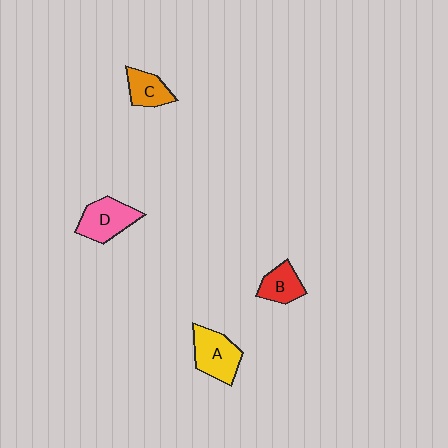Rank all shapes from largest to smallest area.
From largest to smallest: A (yellow), D (pink), B (red), C (orange).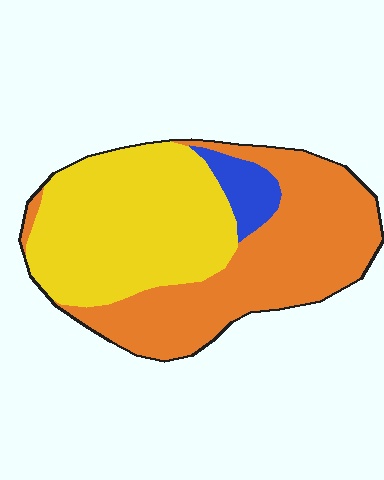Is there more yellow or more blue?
Yellow.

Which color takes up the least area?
Blue, at roughly 5%.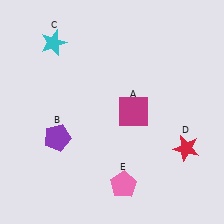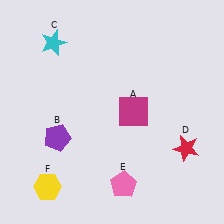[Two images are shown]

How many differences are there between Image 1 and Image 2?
There is 1 difference between the two images.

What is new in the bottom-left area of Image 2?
A yellow hexagon (F) was added in the bottom-left area of Image 2.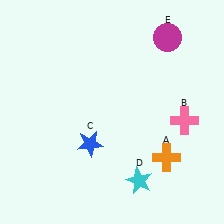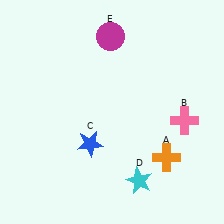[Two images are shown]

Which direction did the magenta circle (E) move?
The magenta circle (E) moved left.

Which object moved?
The magenta circle (E) moved left.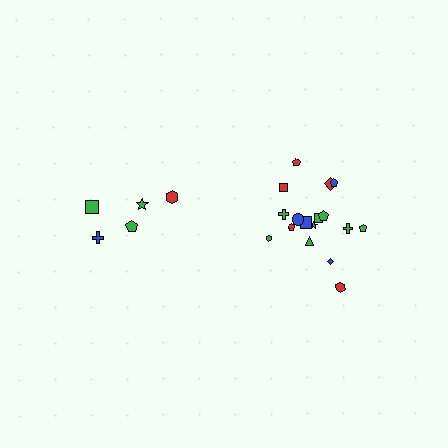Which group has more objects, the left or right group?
The right group.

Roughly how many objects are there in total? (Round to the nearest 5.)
Roughly 25 objects in total.